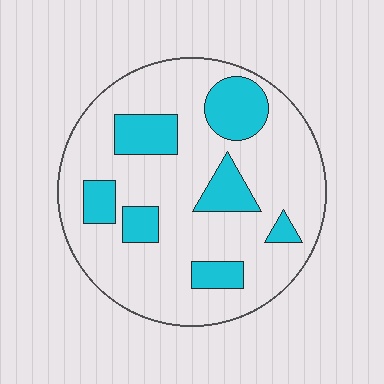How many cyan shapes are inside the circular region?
7.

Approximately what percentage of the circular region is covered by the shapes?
Approximately 25%.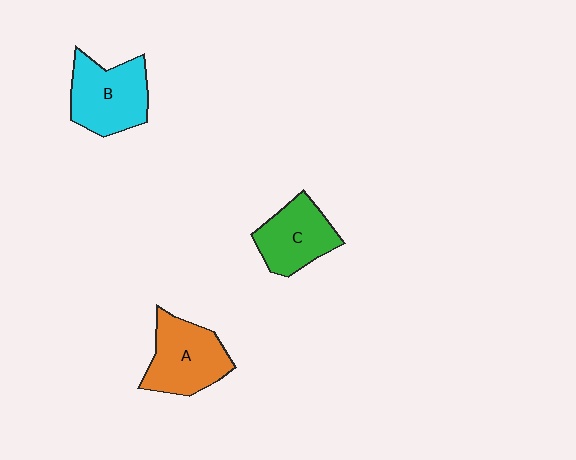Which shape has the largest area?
Shape B (cyan).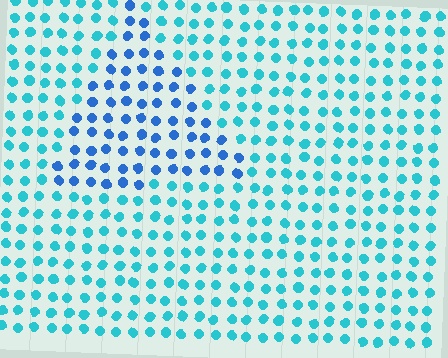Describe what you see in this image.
The image is filled with small cyan elements in a uniform arrangement. A triangle-shaped region is visible where the elements are tinted to a slightly different hue, forming a subtle color boundary.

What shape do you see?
I see a triangle.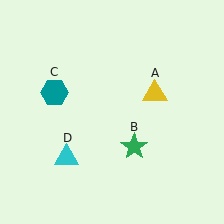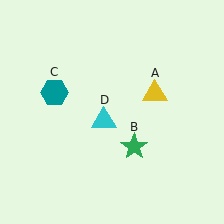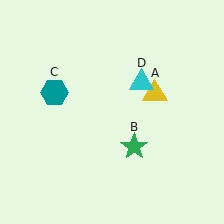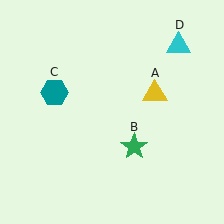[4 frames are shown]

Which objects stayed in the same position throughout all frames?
Yellow triangle (object A) and green star (object B) and teal hexagon (object C) remained stationary.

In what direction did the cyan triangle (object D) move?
The cyan triangle (object D) moved up and to the right.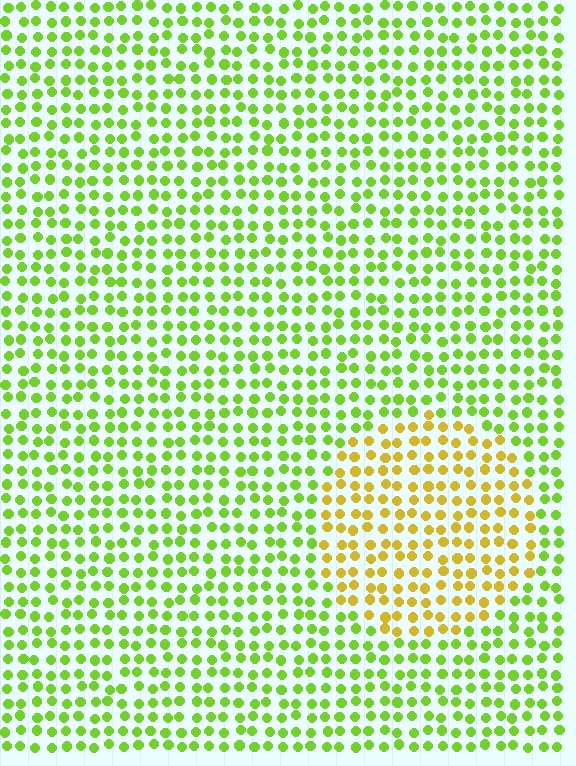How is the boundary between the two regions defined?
The boundary is defined purely by a slight shift in hue (about 43 degrees). Spacing, size, and orientation are identical on both sides.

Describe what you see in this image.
The image is filled with small lime elements in a uniform arrangement. A circle-shaped region is visible where the elements are tinted to a slightly different hue, forming a subtle color boundary.